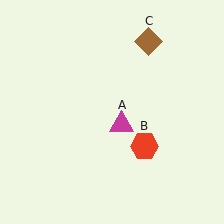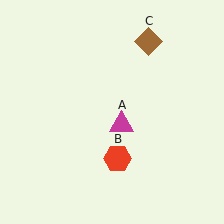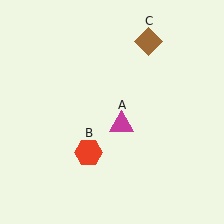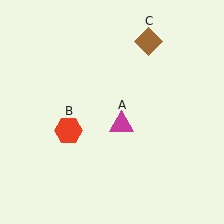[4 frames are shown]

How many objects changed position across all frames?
1 object changed position: red hexagon (object B).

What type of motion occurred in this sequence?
The red hexagon (object B) rotated clockwise around the center of the scene.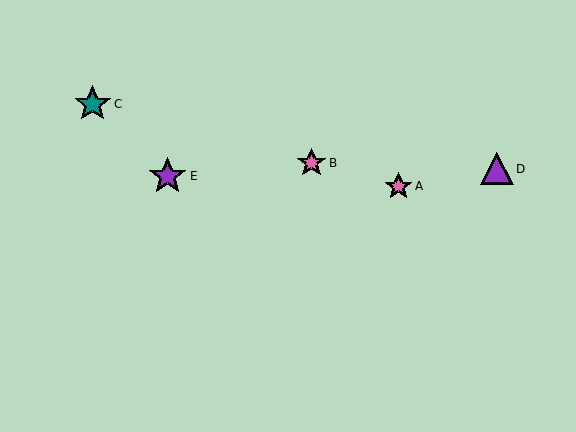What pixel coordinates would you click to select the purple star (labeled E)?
Click at (168, 176) to select the purple star E.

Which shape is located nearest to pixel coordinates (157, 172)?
The purple star (labeled E) at (168, 176) is nearest to that location.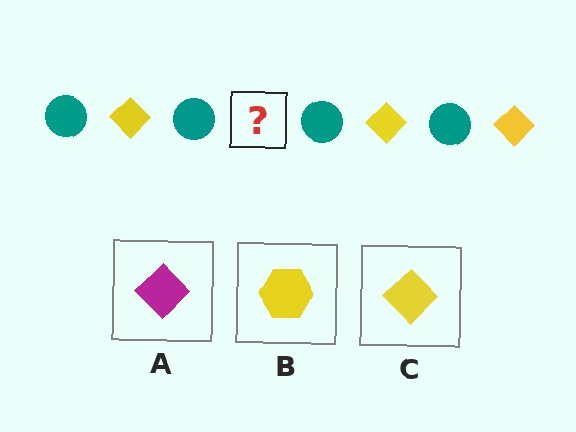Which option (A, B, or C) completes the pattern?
C.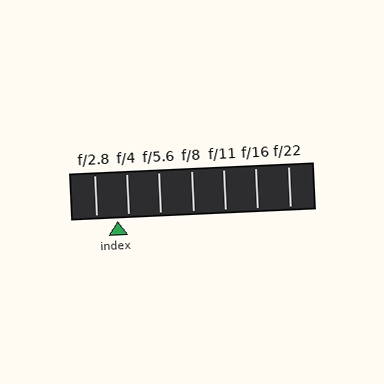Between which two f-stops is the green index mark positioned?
The index mark is between f/2.8 and f/4.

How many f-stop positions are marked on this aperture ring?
There are 7 f-stop positions marked.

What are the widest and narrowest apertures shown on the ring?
The widest aperture shown is f/2.8 and the narrowest is f/22.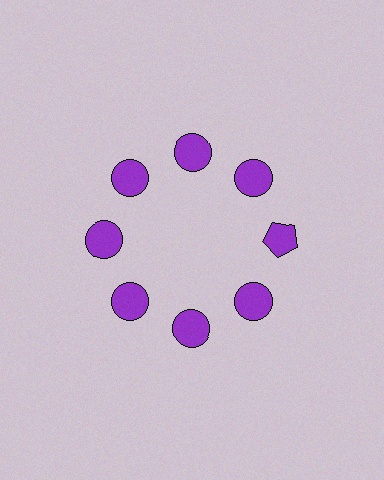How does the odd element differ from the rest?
It has a different shape: pentagon instead of circle.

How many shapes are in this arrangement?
There are 8 shapes arranged in a ring pattern.